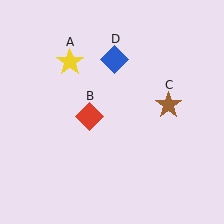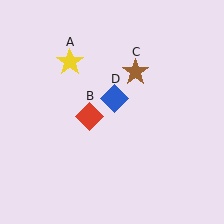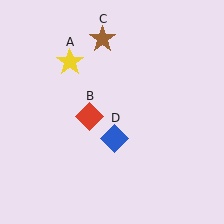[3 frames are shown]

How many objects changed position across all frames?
2 objects changed position: brown star (object C), blue diamond (object D).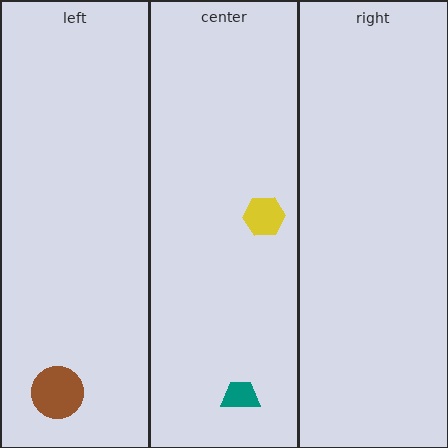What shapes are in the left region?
The brown circle.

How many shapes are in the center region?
2.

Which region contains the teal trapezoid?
The center region.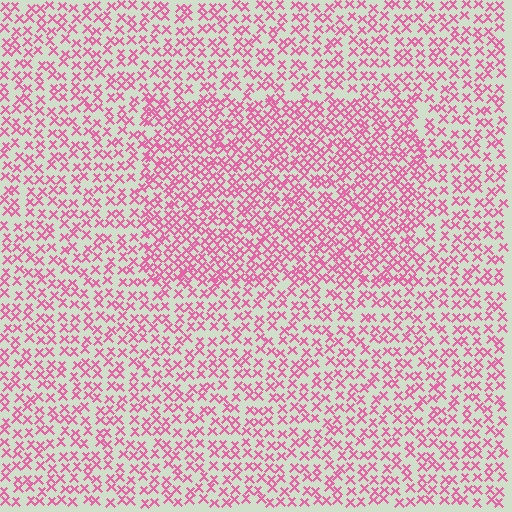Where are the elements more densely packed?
The elements are more densely packed inside the rectangle boundary.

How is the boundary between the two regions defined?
The boundary is defined by a change in element density (approximately 1.6x ratio). All elements are the same color, size, and shape.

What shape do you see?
I see a rectangle.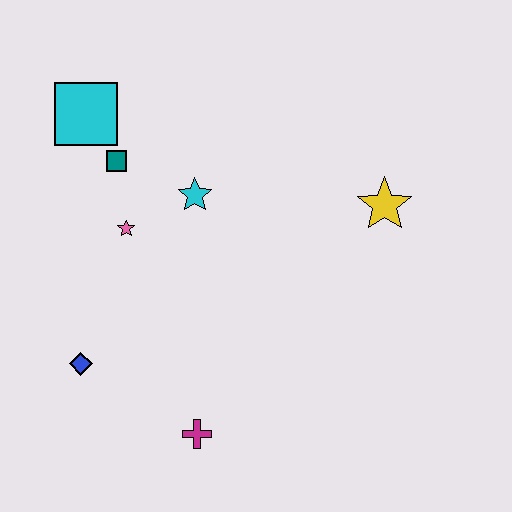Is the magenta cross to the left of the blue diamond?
No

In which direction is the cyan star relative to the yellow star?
The cyan star is to the left of the yellow star.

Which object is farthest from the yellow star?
The blue diamond is farthest from the yellow star.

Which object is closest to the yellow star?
The cyan star is closest to the yellow star.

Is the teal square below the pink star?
No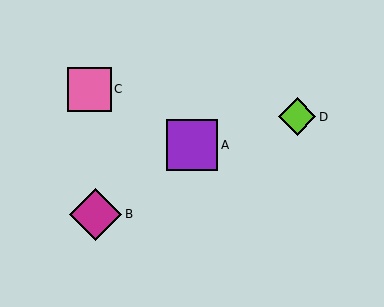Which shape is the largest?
The magenta diamond (labeled B) is the largest.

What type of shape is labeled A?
Shape A is a purple square.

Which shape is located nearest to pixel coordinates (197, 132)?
The purple square (labeled A) at (192, 145) is nearest to that location.